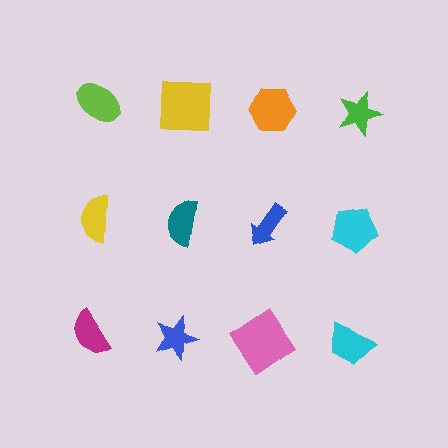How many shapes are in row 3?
4 shapes.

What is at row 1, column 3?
An orange hexagon.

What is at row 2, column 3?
A blue arrow.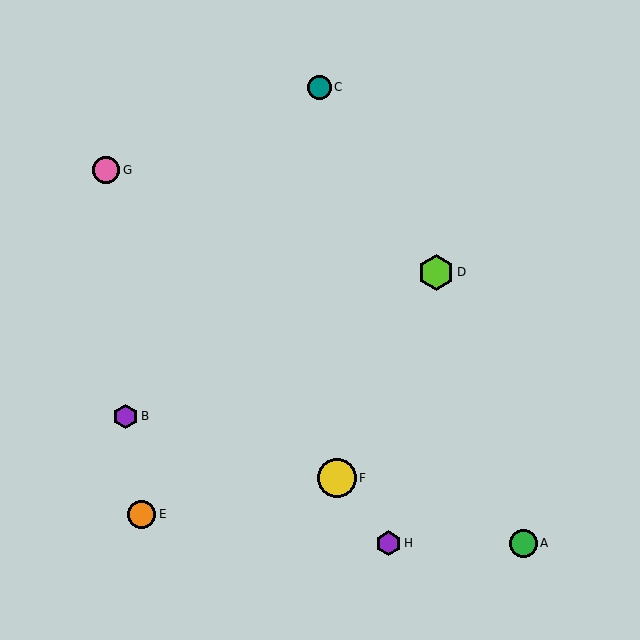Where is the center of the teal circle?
The center of the teal circle is at (319, 87).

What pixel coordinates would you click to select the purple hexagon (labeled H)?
Click at (388, 543) to select the purple hexagon H.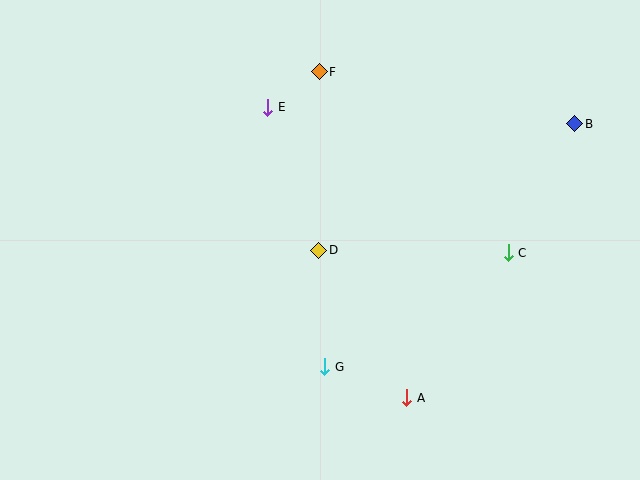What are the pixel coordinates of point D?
Point D is at (319, 250).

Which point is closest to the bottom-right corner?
Point A is closest to the bottom-right corner.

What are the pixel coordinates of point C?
Point C is at (508, 253).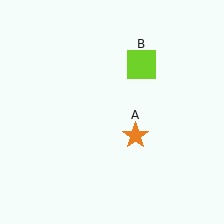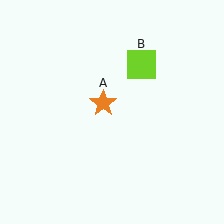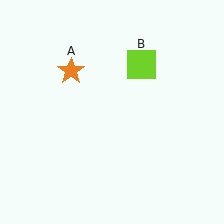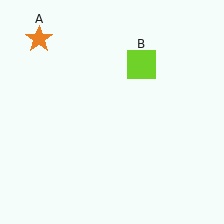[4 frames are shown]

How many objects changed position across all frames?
1 object changed position: orange star (object A).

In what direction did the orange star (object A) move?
The orange star (object A) moved up and to the left.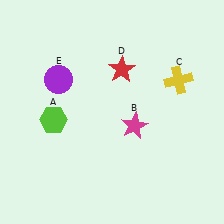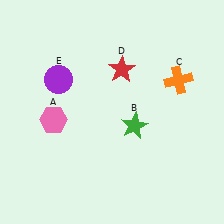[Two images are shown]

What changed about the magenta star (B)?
In Image 1, B is magenta. In Image 2, it changed to green.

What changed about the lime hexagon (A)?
In Image 1, A is lime. In Image 2, it changed to pink.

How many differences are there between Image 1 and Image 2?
There are 3 differences between the two images.